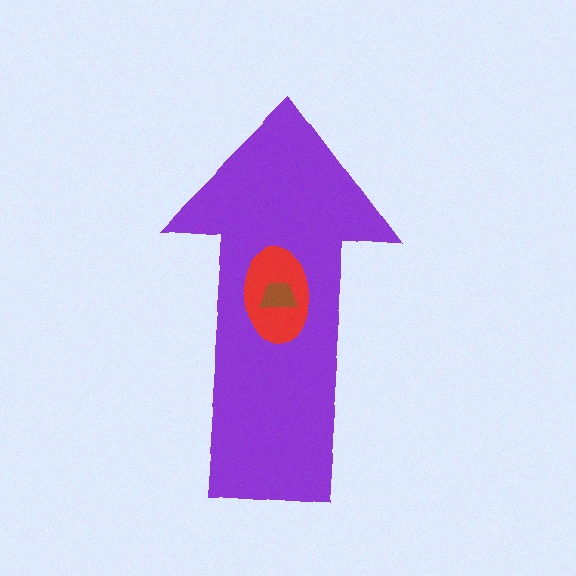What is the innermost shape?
The brown trapezoid.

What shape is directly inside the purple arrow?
The red ellipse.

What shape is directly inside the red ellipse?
The brown trapezoid.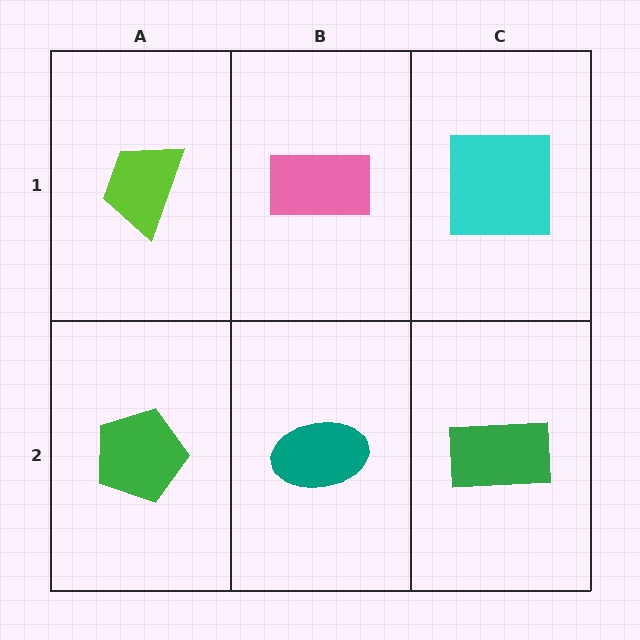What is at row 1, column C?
A cyan square.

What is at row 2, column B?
A teal ellipse.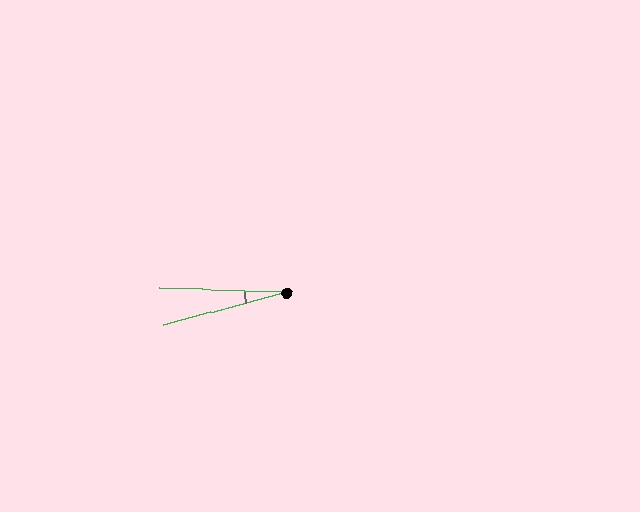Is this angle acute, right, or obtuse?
It is acute.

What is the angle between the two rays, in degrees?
Approximately 17 degrees.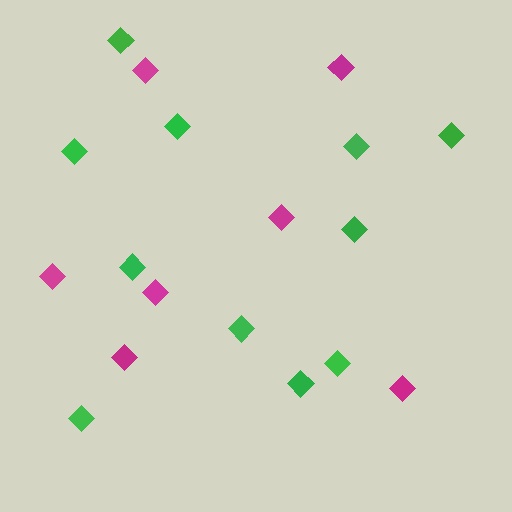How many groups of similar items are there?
There are 2 groups: one group of green diamonds (11) and one group of magenta diamonds (7).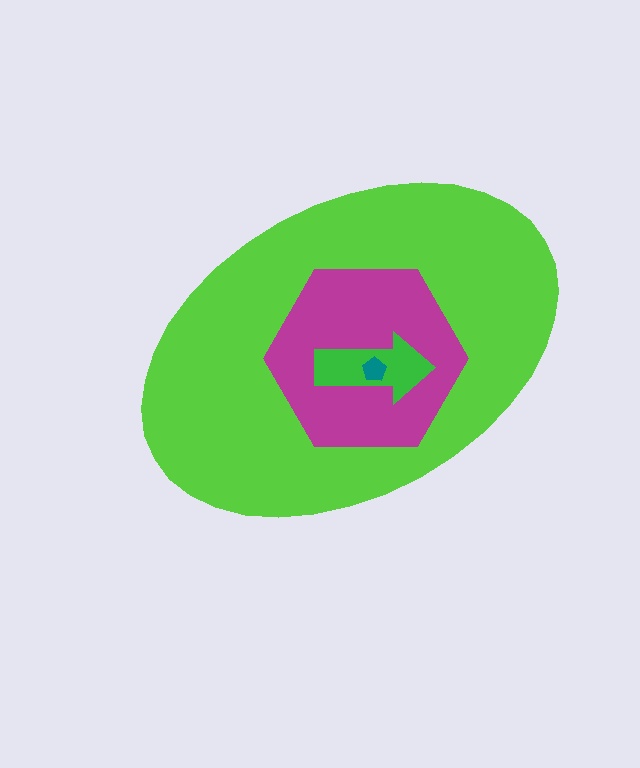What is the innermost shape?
The teal pentagon.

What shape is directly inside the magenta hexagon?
The green arrow.